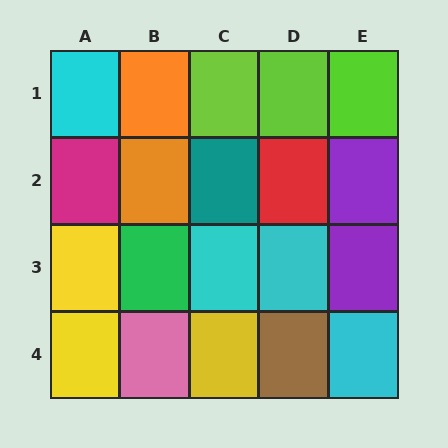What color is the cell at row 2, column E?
Purple.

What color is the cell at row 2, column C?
Teal.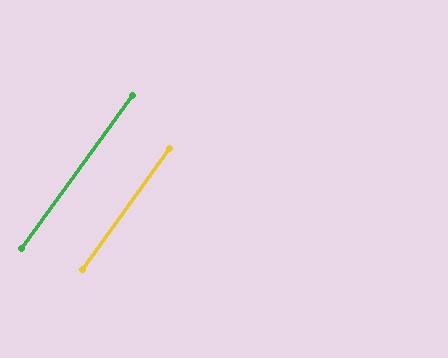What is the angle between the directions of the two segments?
Approximately 0 degrees.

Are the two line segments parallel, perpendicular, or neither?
Parallel — their directions differ by only 0.4°.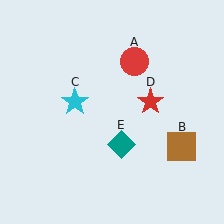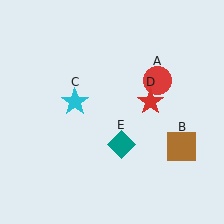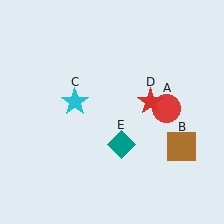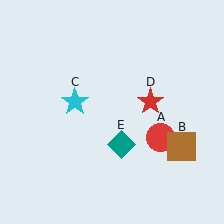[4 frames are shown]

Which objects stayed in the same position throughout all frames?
Brown square (object B) and cyan star (object C) and red star (object D) and teal diamond (object E) remained stationary.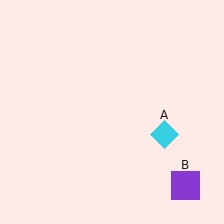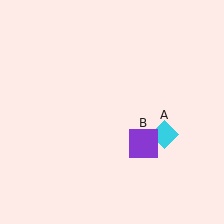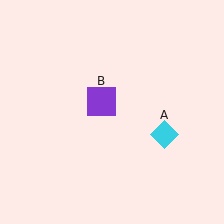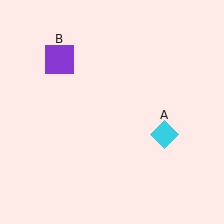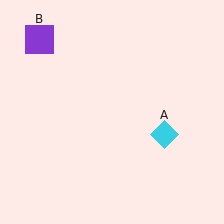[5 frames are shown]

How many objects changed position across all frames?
1 object changed position: purple square (object B).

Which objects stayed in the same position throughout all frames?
Cyan diamond (object A) remained stationary.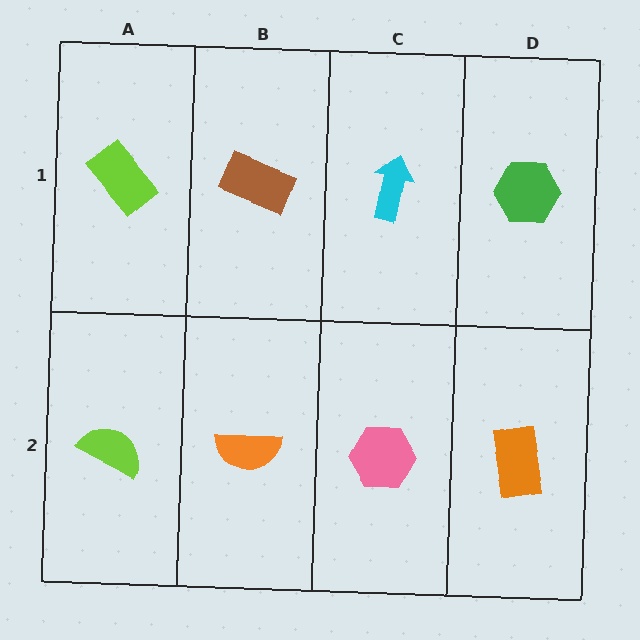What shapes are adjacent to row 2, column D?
A green hexagon (row 1, column D), a pink hexagon (row 2, column C).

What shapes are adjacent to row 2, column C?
A cyan arrow (row 1, column C), an orange semicircle (row 2, column B), an orange rectangle (row 2, column D).